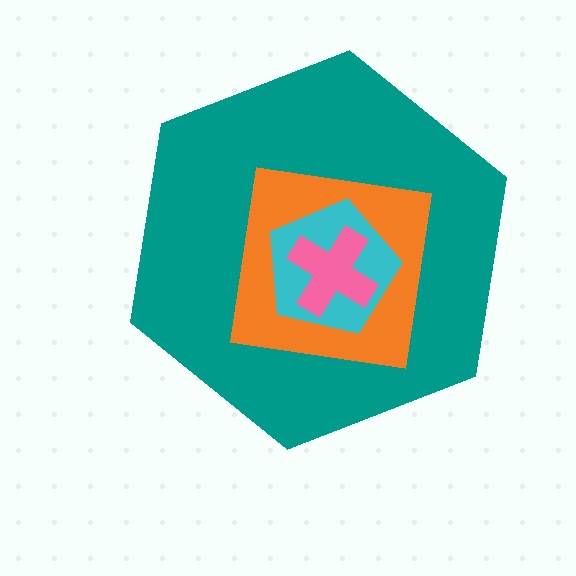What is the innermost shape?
The pink cross.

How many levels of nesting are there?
4.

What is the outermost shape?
The teal hexagon.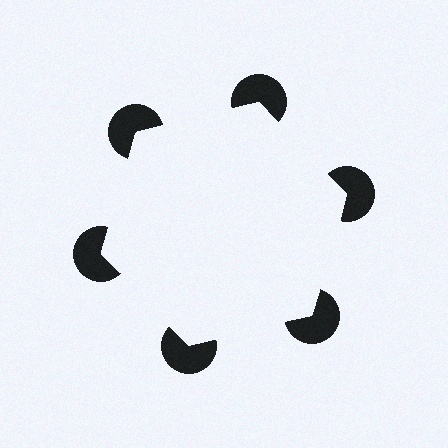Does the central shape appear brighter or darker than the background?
It typically appears slightly brighter than the background, even though no actual brightness change is drawn.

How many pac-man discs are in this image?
There are 6 — one at each vertex of the illusory hexagon.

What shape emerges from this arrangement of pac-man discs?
An illusory hexagon — its edges are inferred from the aligned wedge cuts in the pac-man discs, not physically drawn.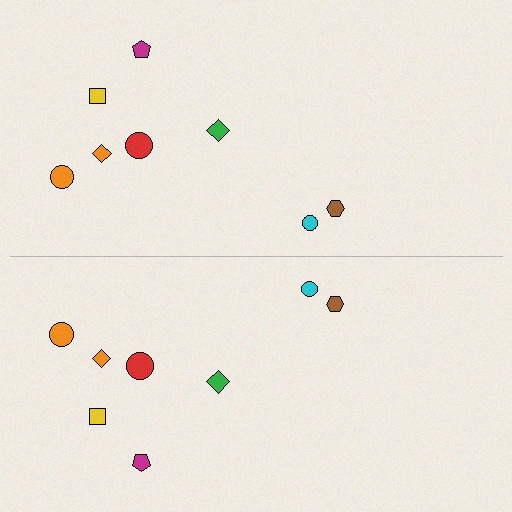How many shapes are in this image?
There are 16 shapes in this image.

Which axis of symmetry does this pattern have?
The pattern has a horizontal axis of symmetry running through the center of the image.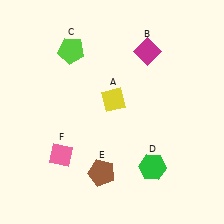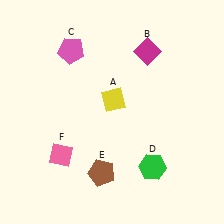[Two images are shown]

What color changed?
The pentagon (C) changed from lime in Image 1 to pink in Image 2.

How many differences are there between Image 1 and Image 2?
There is 1 difference between the two images.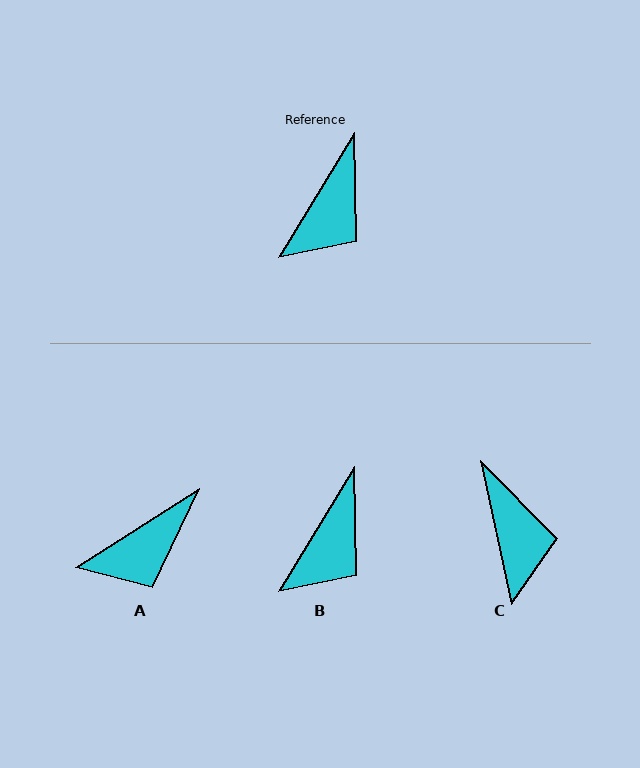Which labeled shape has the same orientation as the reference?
B.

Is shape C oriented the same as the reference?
No, it is off by about 44 degrees.